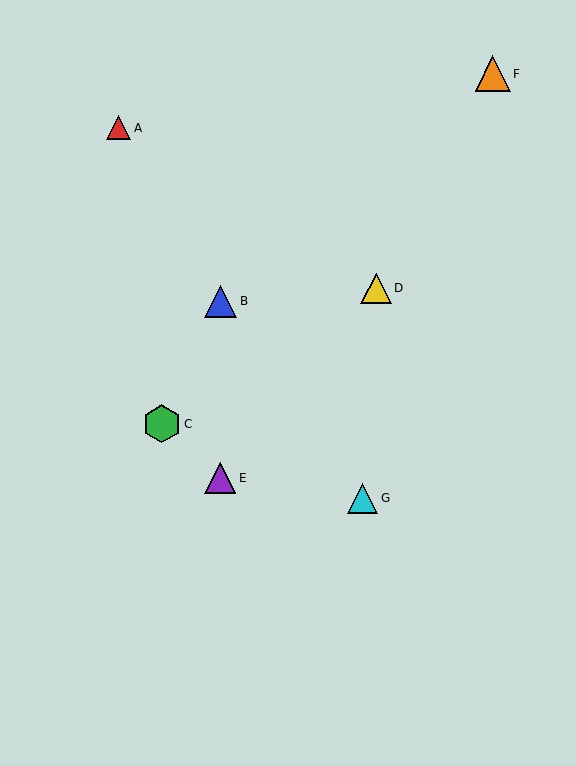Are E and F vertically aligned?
No, E is at x≈220 and F is at x≈493.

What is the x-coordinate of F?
Object F is at x≈493.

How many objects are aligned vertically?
2 objects (B, E) are aligned vertically.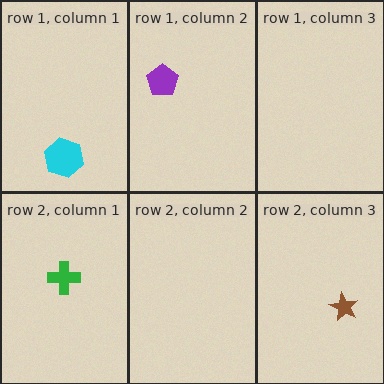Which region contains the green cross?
The row 2, column 1 region.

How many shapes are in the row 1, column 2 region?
1.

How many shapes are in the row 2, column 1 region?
1.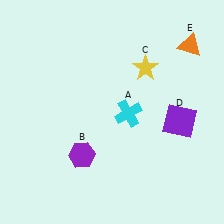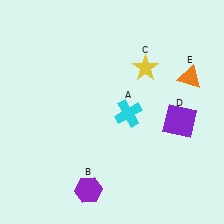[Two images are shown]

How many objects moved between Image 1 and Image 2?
2 objects moved between the two images.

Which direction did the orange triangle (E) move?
The orange triangle (E) moved down.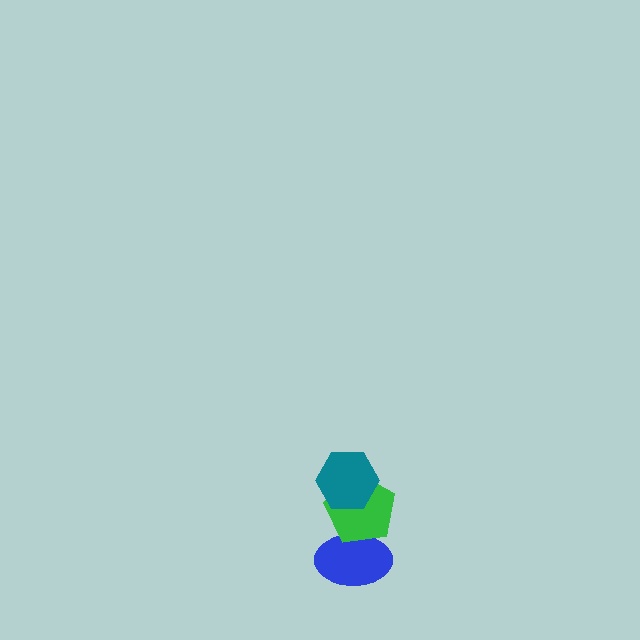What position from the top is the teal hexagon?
The teal hexagon is 1st from the top.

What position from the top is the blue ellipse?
The blue ellipse is 3rd from the top.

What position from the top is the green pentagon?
The green pentagon is 2nd from the top.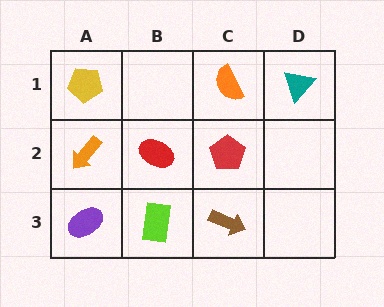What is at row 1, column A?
A yellow pentagon.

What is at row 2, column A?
An orange arrow.